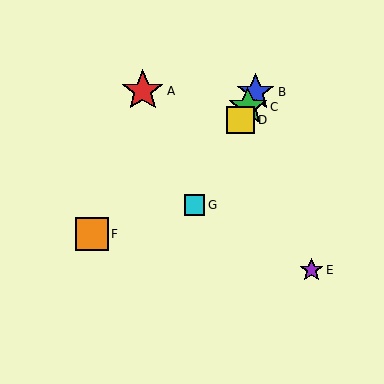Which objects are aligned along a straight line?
Objects B, C, D, G are aligned along a straight line.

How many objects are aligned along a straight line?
4 objects (B, C, D, G) are aligned along a straight line.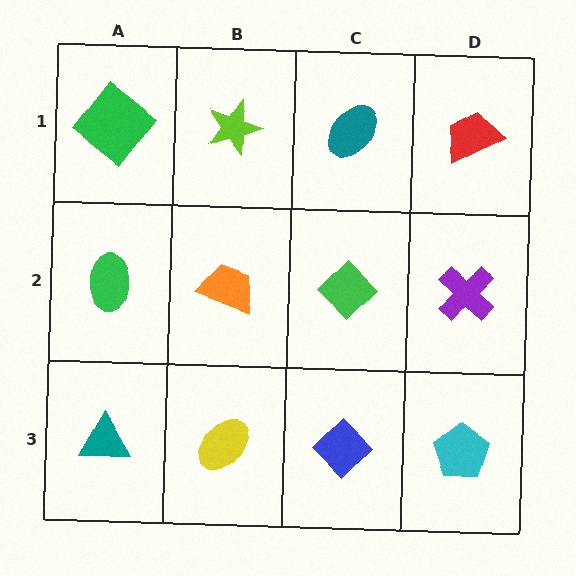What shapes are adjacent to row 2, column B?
A lime star (row 1, column B), a yellow ellipse (row 3, column B), a green ellipse (row 2, column A), a green diamond (row 2, column C).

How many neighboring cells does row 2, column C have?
4.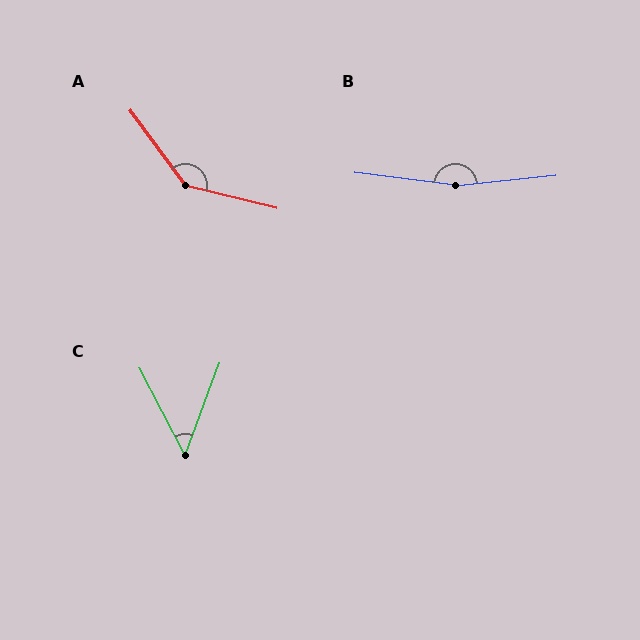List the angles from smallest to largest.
C (48°), A (141°), B (167°).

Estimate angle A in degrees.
Approximately 141 degrees.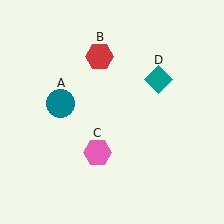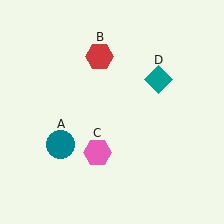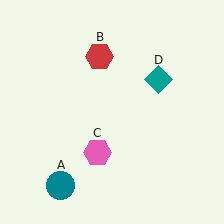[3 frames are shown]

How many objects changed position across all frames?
1 object changed position: teal circle (object A).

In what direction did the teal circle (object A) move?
The teal circle (object A) moved down.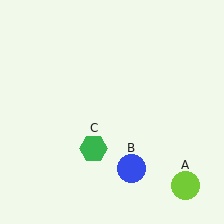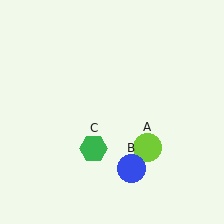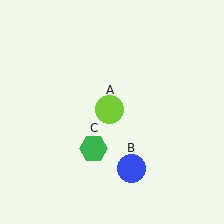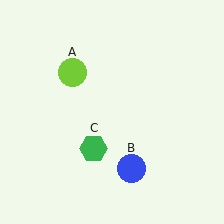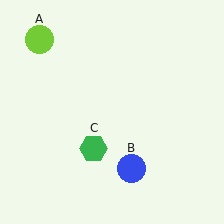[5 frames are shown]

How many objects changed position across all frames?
1 object changed position: lime circle (object A).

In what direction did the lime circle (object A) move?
The lime circle (object A) moved up and to the left.